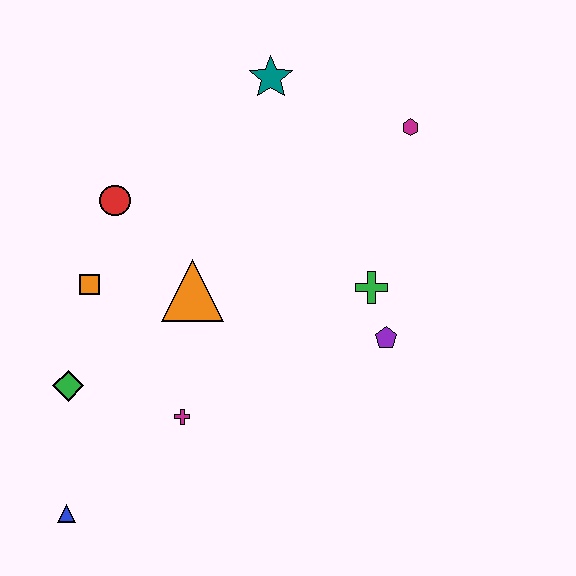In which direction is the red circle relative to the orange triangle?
The red circle is above the orange triangle.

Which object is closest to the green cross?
The purple pentagon is closest to the green cross.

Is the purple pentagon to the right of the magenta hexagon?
No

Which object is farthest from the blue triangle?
The magenta hexagon is farthest from the blue triangle.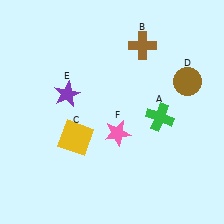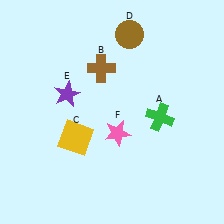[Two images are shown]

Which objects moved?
The objects that moved are: the brown cross (B), the brown circle (D).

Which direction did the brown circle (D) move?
The brown circle (D) moved left.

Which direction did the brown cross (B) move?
The brown cross (B) moved left.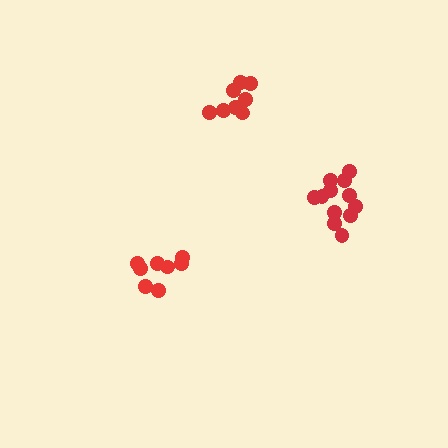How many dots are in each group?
Group 1: 8 dots, Group 2: 12 dots, Group 3: 8 dots (28 total).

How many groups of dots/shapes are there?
There are 3 groups.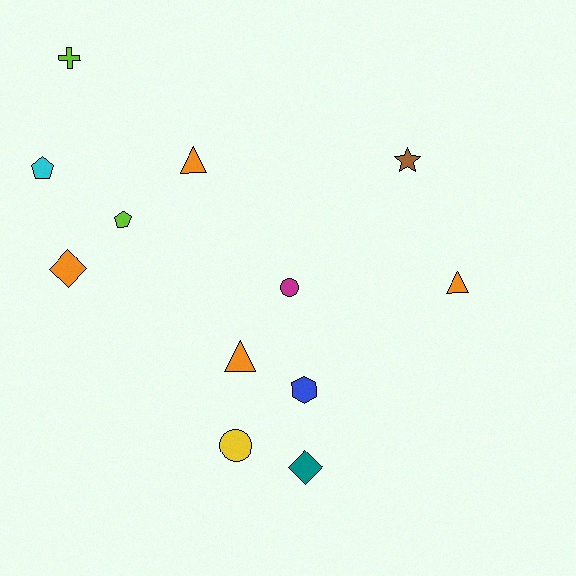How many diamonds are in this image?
There are 2 diamonds.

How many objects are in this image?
There are 12 objects.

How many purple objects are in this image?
There are no purple objects.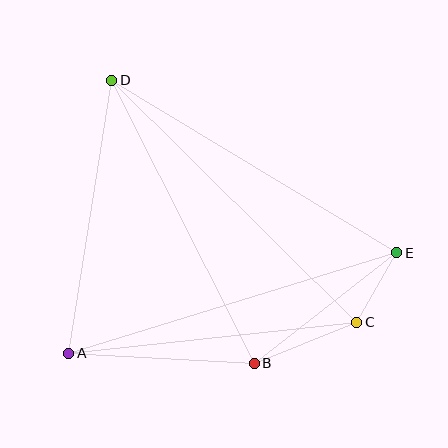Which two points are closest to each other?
Points C and E are closest to each other.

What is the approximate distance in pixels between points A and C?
The distance between A and C is approximately 289 pixels.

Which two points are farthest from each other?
Points C and D are farthest from each other.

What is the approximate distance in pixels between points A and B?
The distance between A and B is approximately 186 pixels.